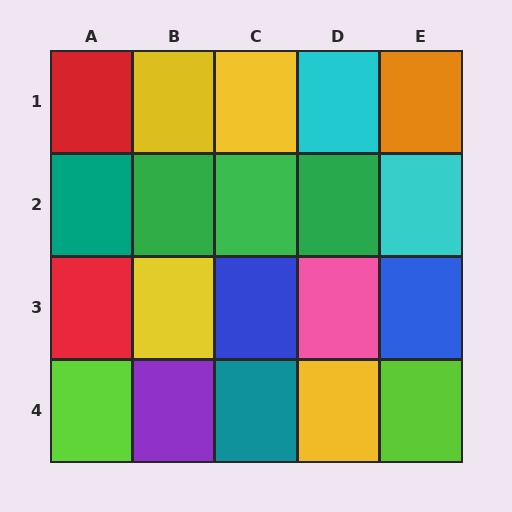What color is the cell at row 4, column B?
Purple.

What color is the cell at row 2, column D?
Green.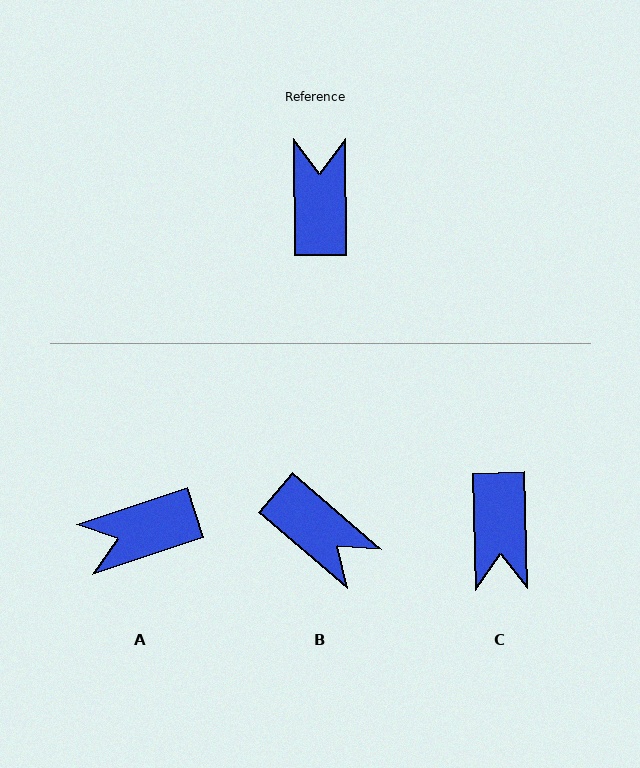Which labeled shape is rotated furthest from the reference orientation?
C, about 179 degrees away.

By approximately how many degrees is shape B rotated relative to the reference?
Approximately 131 degrees clockwise.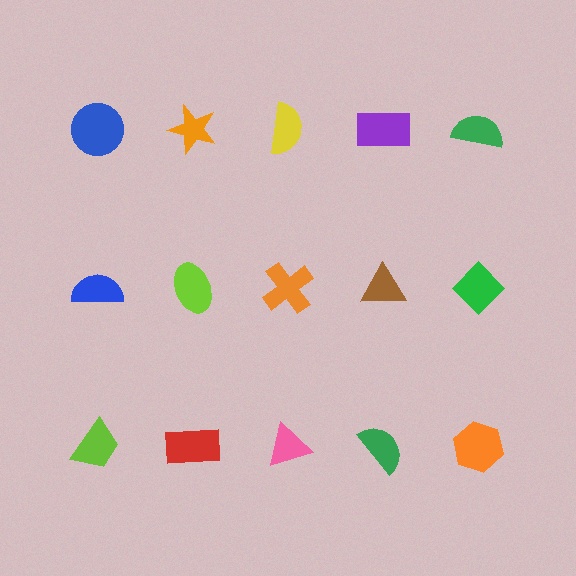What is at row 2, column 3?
An orange cross.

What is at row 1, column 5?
A green semicircle.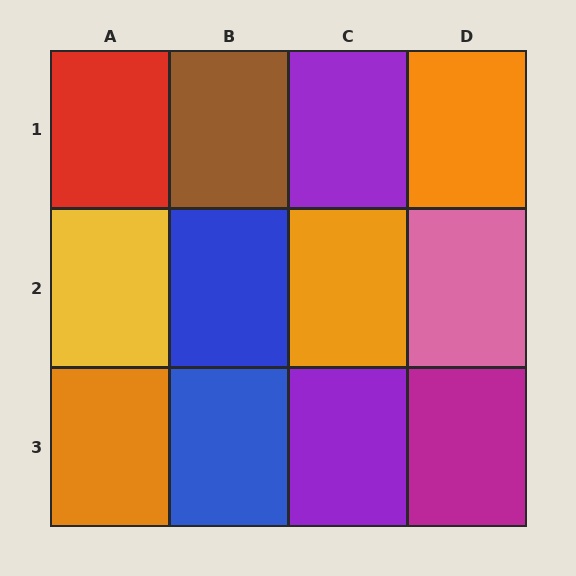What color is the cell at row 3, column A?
Orange.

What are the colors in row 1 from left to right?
Red, brown, purple, orange.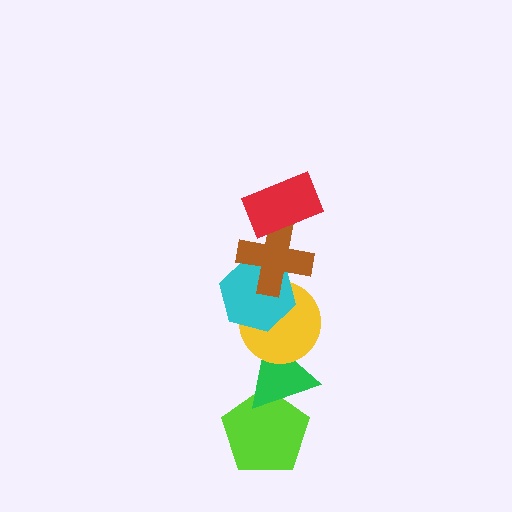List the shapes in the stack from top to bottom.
From top to bottom: the red rectangle, the brown cross, the cyan hexagon, the yellow circle, the green triangle, the lime pentagon.